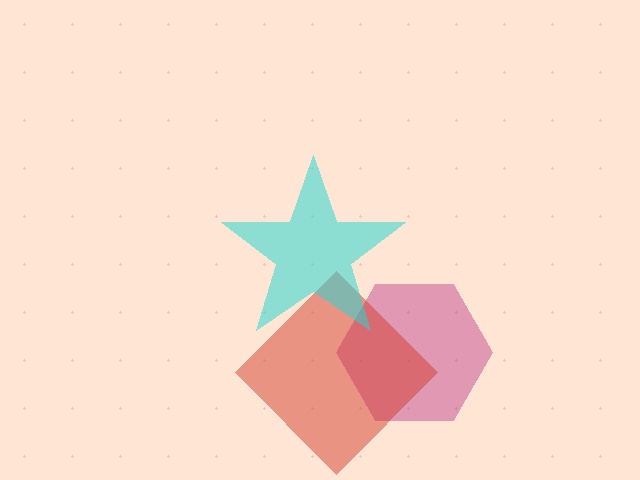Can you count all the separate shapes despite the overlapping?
Yes, there are 3 separate shapes.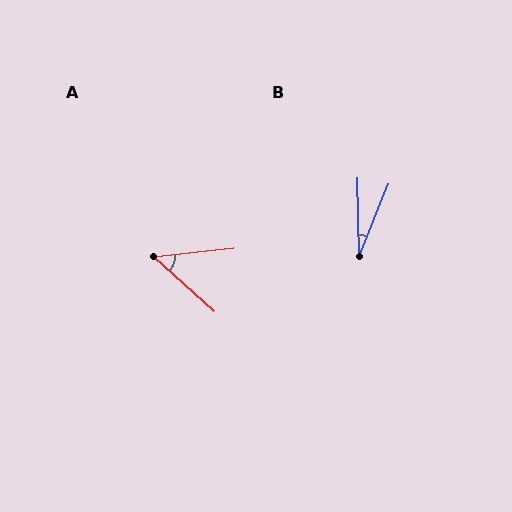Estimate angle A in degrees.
Approximately 48 degrees.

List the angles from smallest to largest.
B (23°), A (48°).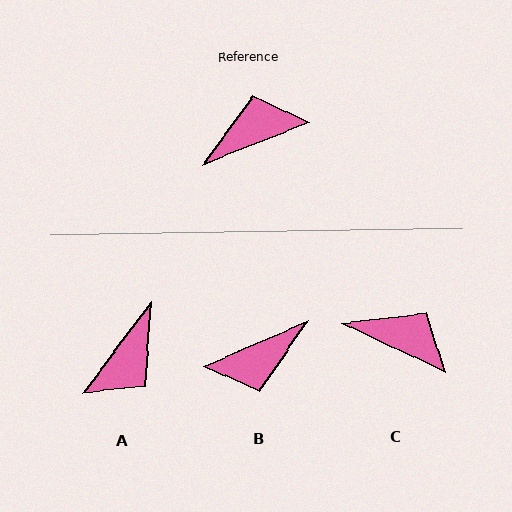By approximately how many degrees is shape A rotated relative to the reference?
Approximately 148 degrees clockwise.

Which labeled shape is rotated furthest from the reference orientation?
B, about 179 degrees away.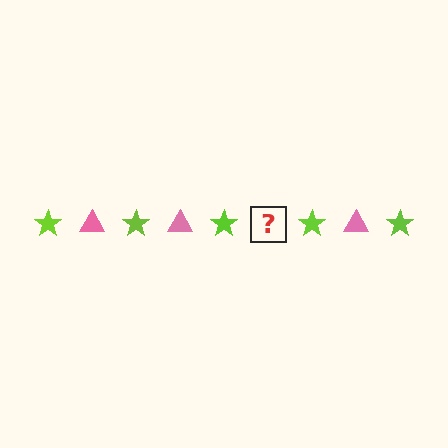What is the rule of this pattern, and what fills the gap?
The rule is that the pattern alternates between lime star and pink triangle. The gap should be filled with a pink triangle.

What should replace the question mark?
The question mark should be replaced with a pink triangle.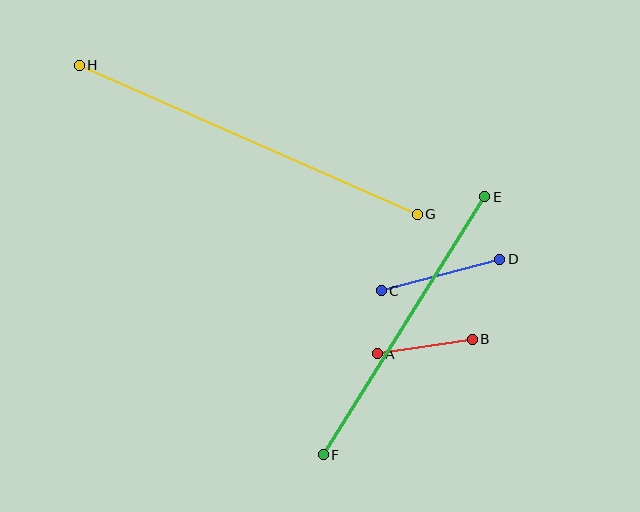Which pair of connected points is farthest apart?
Points G and H are farthest apart.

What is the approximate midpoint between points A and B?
The midpoint is at approximately (425, 346) pixels.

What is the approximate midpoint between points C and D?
The midpoint is at approximately (441, 275) pixels.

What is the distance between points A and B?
The distance is approximately 97 pixels.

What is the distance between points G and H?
The distance is approximately 369 pixels.